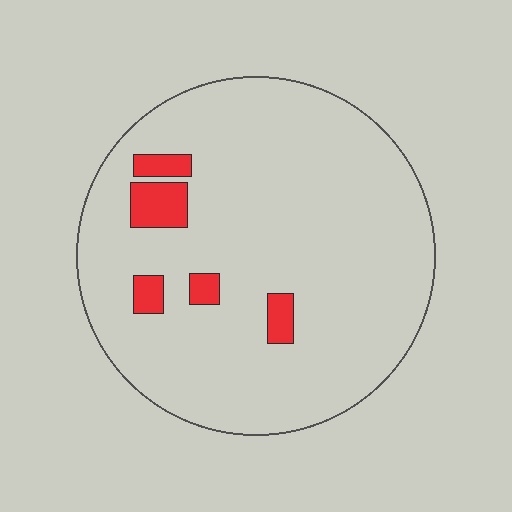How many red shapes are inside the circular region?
5.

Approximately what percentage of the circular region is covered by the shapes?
Approximately 5%.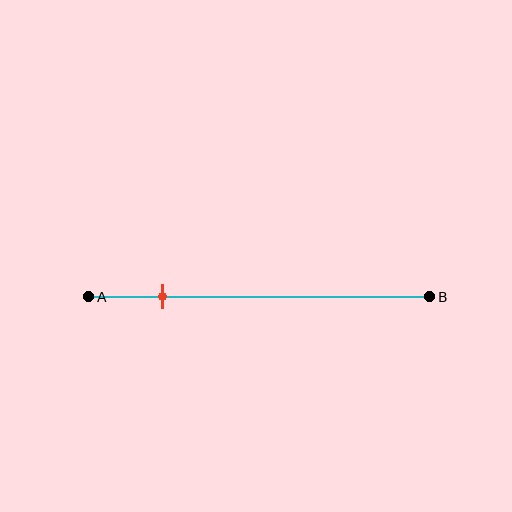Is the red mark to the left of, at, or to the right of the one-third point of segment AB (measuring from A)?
The red mark is to the left of the one-third point of segment AB.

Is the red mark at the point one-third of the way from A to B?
No, the mark is at about 20% from A, not at the 33% one-third point.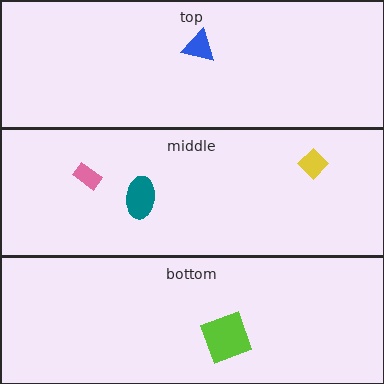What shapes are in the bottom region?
The lime square.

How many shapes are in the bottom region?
1.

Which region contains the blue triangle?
The top region.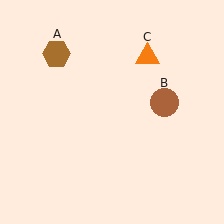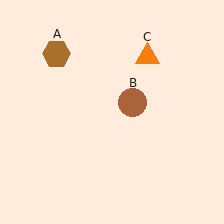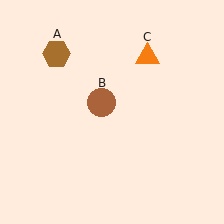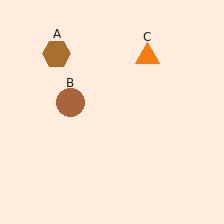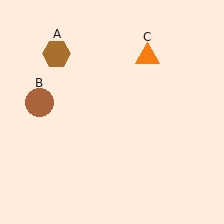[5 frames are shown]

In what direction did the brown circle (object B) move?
The brown circle (object B) moved left.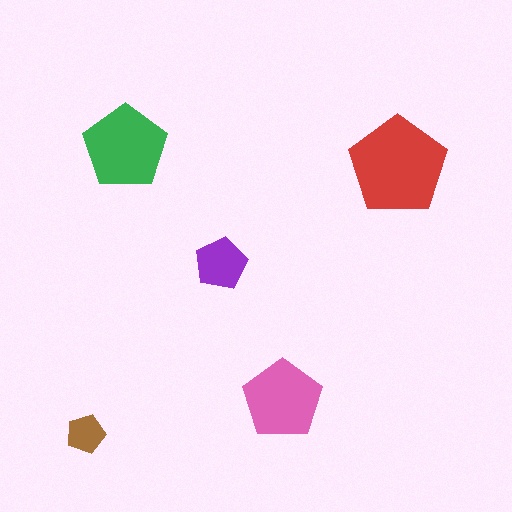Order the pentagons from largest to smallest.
the red one, the green one, the pink one, the purple one, the brown one.